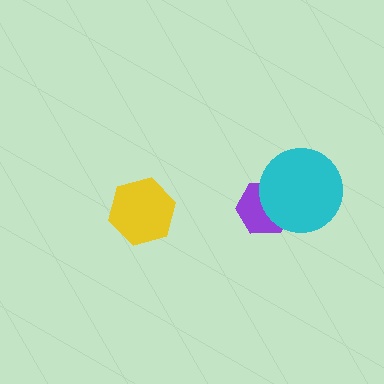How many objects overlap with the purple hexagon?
1 object overlaps with the purple hexagon.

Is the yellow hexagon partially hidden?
No, no other shape covers it.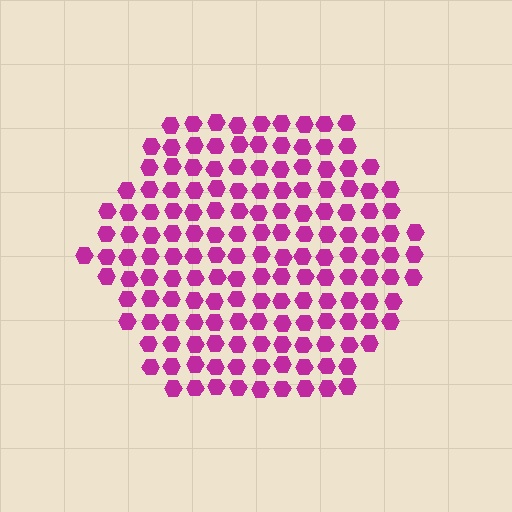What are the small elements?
The small elements are hexagons.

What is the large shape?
The large shape is a hexagon.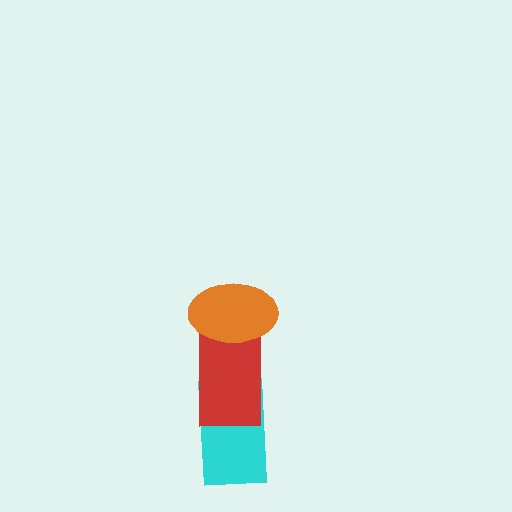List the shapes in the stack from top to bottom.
From top to bottom: the orange ellipse, the red rectangle, the cyan rectangle.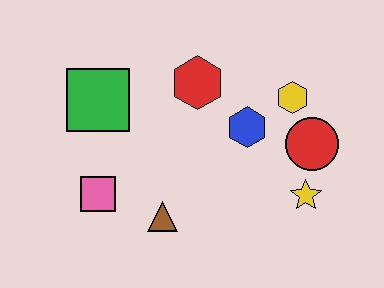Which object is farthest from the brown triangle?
The yellow hexagon is farthest from the brown triangle.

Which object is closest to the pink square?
The brown triangle is closest to the pink square.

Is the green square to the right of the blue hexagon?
No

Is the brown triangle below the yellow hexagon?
Yes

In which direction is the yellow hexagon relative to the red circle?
The yellow hexagon is above the red circle.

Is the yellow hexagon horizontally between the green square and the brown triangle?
No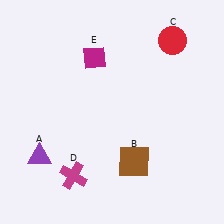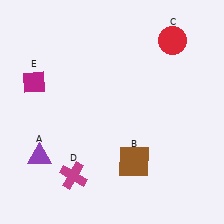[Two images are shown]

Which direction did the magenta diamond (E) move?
The magenta diamond (E) moved left.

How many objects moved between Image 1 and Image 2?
1 object moved between the two images.